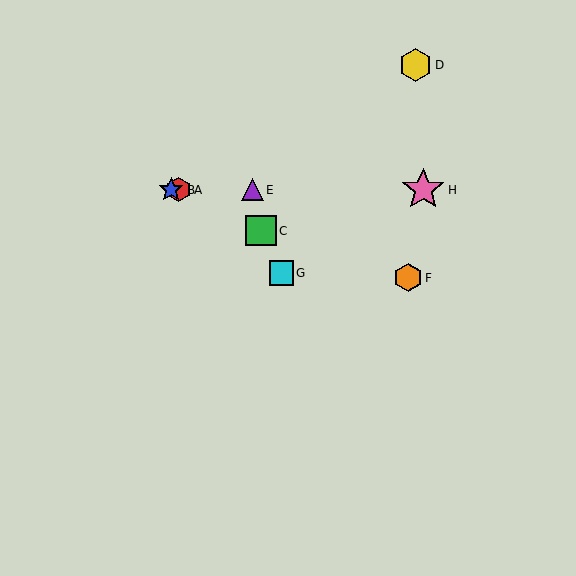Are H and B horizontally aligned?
Yes, both are at y≈190.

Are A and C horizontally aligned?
No, A is at y≈190 and C is at y≈231.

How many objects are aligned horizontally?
4 objects (A, B, E, H) are aligned horizontally.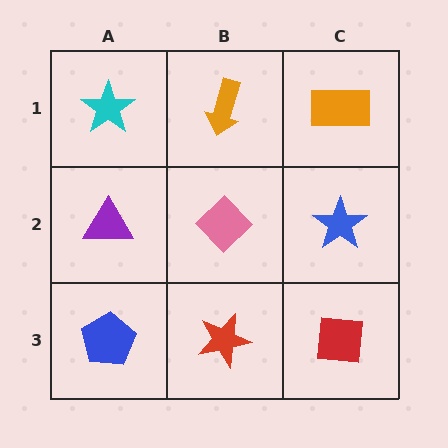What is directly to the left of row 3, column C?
A red star.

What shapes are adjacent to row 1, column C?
A blue star (row 2, column C), an orange arrow (row 1, column B).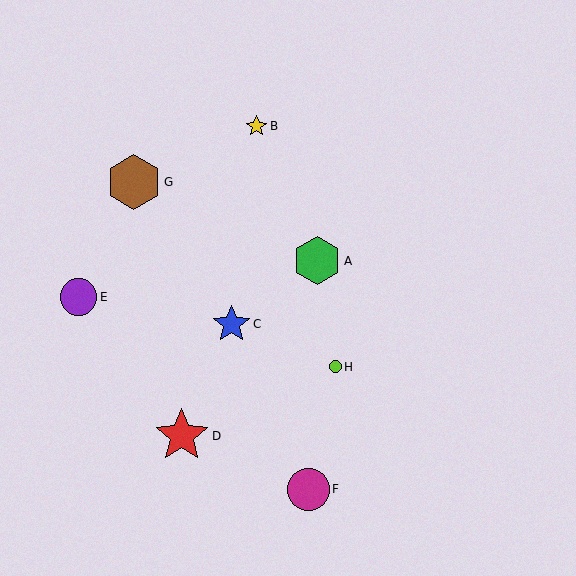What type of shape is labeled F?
Shape F is a magenta circle.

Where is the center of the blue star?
The center of the blue star is at (231, 324).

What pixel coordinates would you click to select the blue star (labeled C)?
Click at (231, 324) to select the blue star C.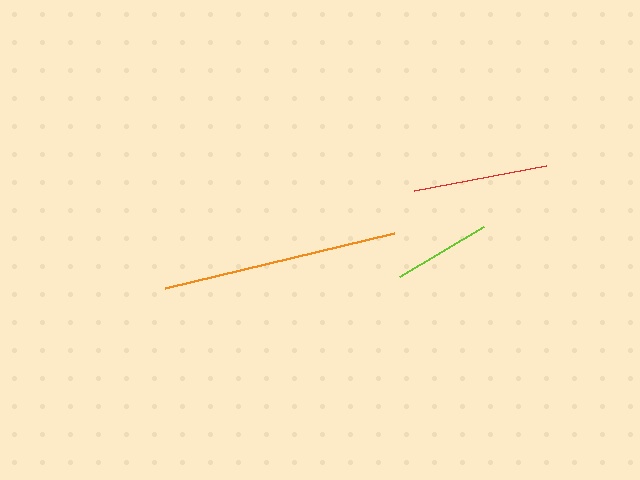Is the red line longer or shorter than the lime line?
The red line is longer than the lime line.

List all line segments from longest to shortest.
From longest to shortest: orange, red, lime.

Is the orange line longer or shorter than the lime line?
The orange line is longer than the lime line.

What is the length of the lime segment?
The lime segment is approximately 98 pixels long.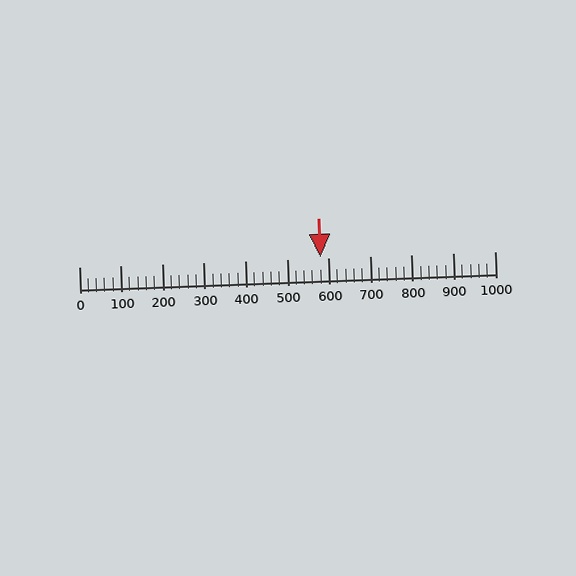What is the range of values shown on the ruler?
The ruler shows values from 0 to 1000.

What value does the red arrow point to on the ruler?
The red arrow points to approximately 580.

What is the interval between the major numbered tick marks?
The major tick marks are spaced 100 units apart.